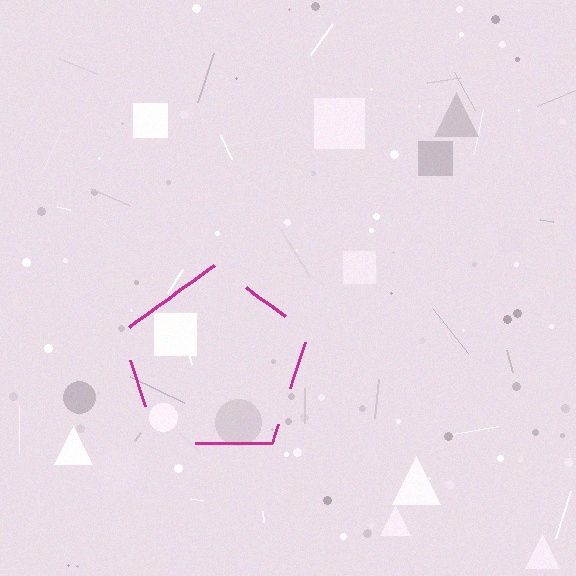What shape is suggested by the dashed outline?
The dashed outline suggests a pentagon.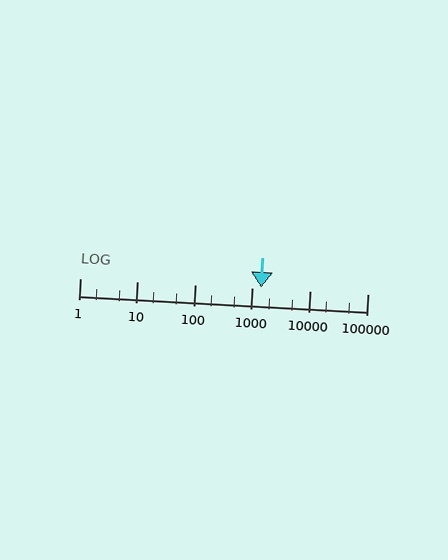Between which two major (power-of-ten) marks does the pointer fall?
The pointer is between 1000 and 10000.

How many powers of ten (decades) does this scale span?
The scale spans 5 decades, from 1 to 100000.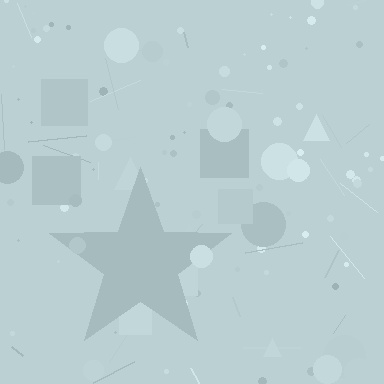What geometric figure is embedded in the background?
A star is embedded in the background.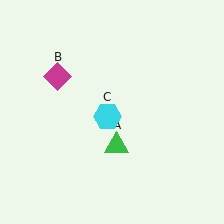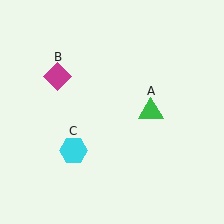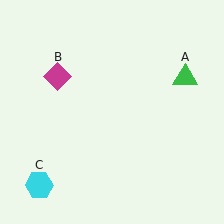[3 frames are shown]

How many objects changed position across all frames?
2 objects changed position: green triangle (object A), cyan hexagon (object C).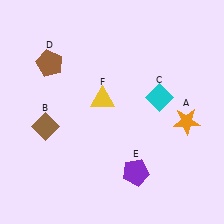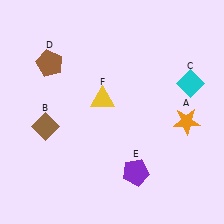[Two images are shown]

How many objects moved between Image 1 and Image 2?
1 object moved between the two images.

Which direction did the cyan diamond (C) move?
The cyan diamond (C) moved right.